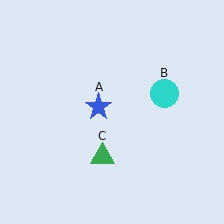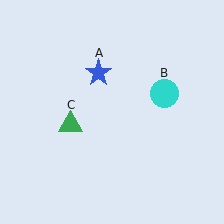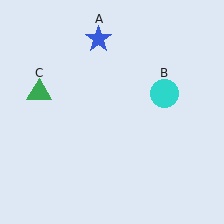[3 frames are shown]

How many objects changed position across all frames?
2 objects changed position: blue star (object A), green triangle (object C).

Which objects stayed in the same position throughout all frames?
Cyan circle (object B) remained stationary.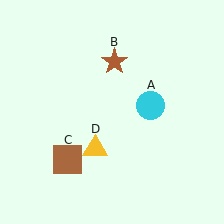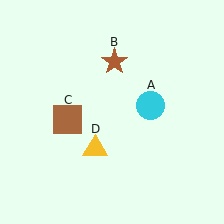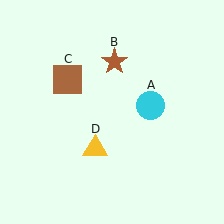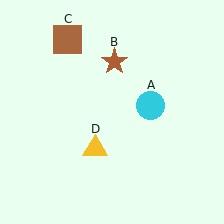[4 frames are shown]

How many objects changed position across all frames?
1 object changed position: brown square (object C).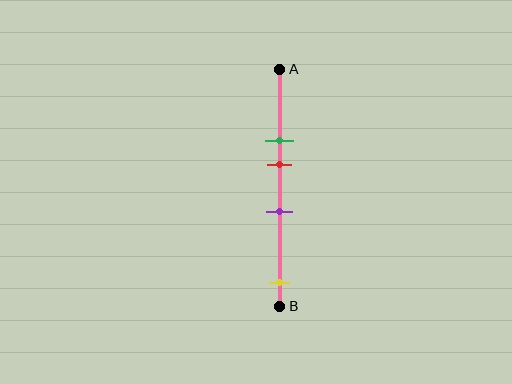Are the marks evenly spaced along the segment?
No, the marks are not evenly spaced.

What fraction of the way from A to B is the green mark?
The green mark is approximately 30% (0.3) of the way from A to B.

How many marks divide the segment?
There are 4 marks dividing the segment.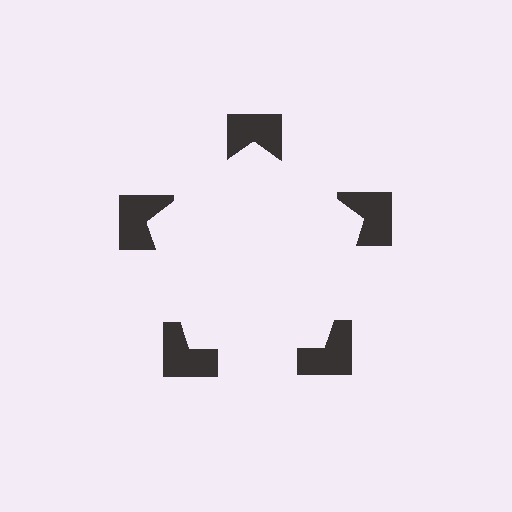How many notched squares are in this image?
There are 5 — one at each vertex of the illusory pentagon.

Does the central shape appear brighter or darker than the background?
It typically appears slightly brighter than the background, even though no actual brightness change is drawn.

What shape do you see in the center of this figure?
An illusory pentagon — its edges are inferred from the aligned wedge cuts in the notched squares, not physically drawn.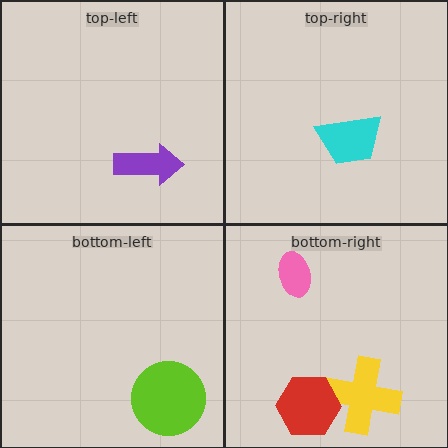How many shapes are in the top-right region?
1.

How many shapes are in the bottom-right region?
3.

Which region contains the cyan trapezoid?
The top-right region.